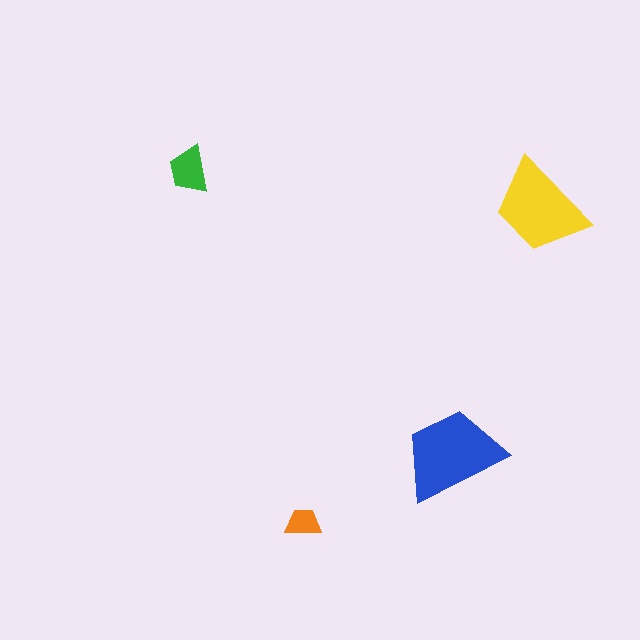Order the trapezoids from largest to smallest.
the blue one, the yellow one, the green one, the orange one.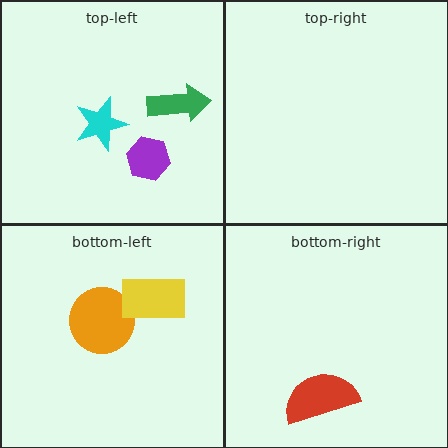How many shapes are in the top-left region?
3.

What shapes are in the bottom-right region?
The red semicircle.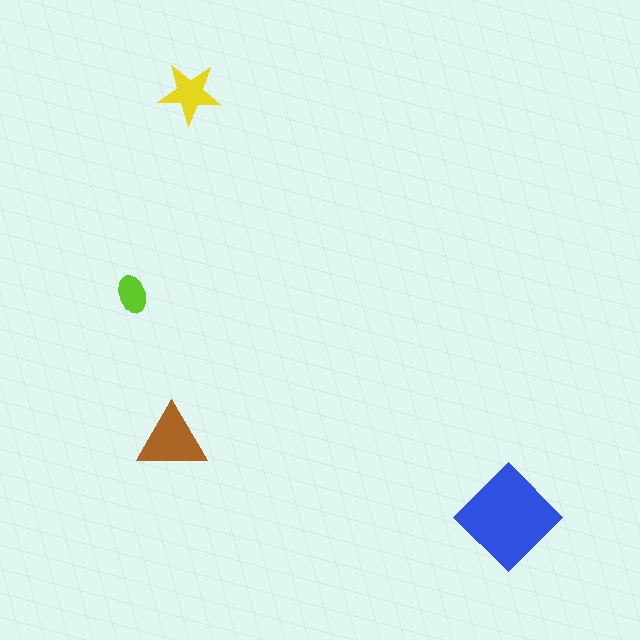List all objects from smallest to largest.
The lime ellipse, the yellow star, the brown triangle, the blue diamond.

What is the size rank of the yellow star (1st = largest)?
3rd.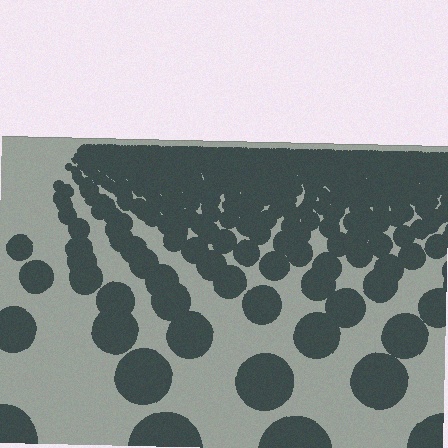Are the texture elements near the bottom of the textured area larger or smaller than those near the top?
Larger. Near the bottom, elements are closer to the viewer and appear at a bigger on-screen size.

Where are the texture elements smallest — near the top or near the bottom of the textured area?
Near the top.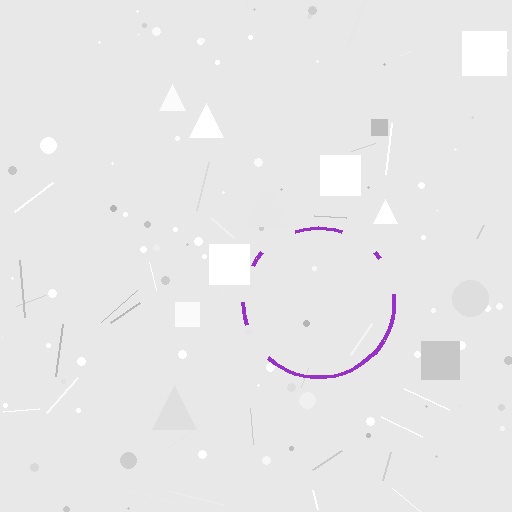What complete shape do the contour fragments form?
The contour fragments form a circle.